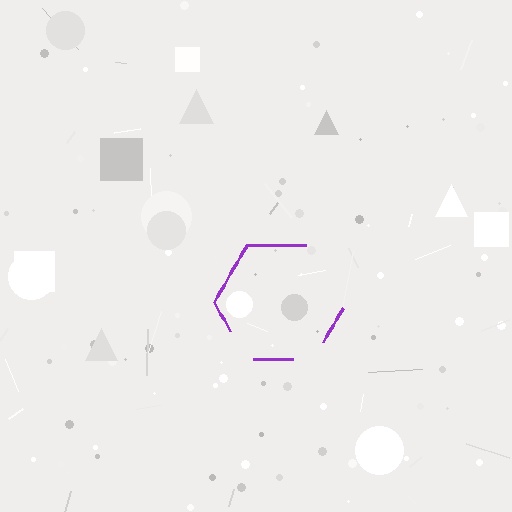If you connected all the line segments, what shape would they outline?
They would outline a hexagon.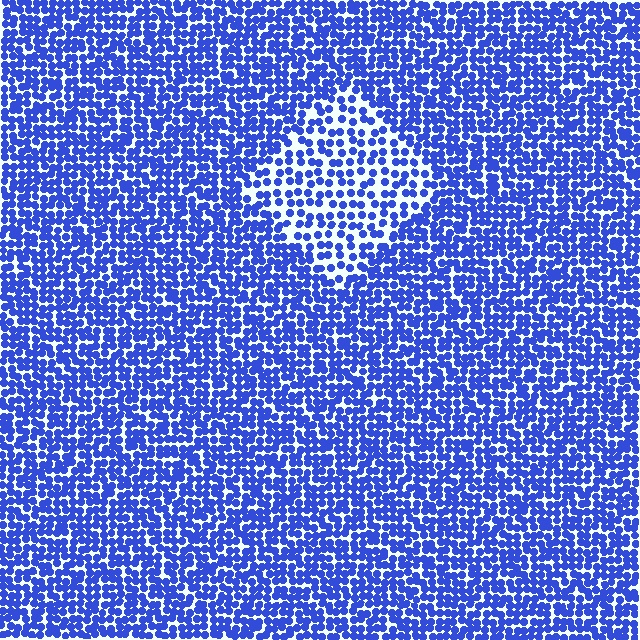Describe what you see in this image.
The image contains small blue elements arranged at two different densities. A diamond-shaped region is visible where the elements are less densely packed than the surrounding area.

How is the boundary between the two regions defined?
The boundary is defined by a change in element density (approximately 1.8x ratio). All elements are the same color, size, and shape.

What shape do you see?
I see a diamond.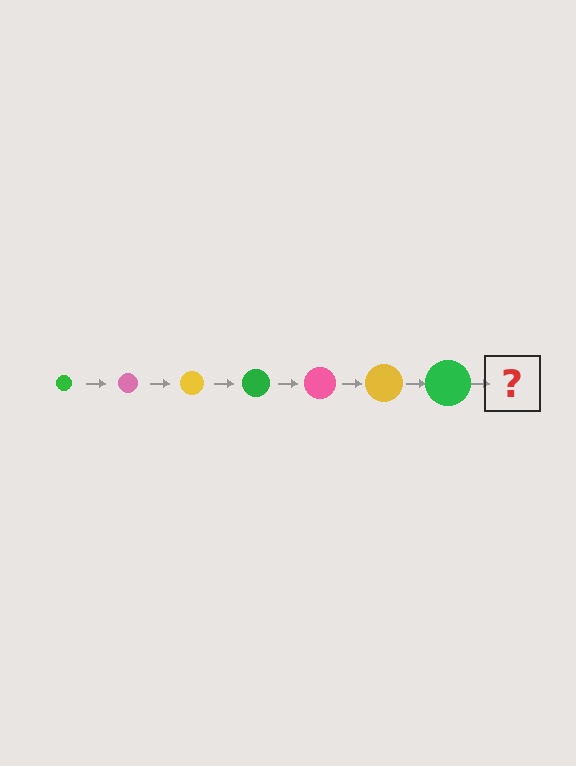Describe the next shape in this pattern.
It should be a pink circle, larger than the previous one.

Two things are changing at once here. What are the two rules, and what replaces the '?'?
The two rules are that the circle grows larger each step and the color cycles through green, pink, and yellow. The '?' should be a pink circle, larger than the previous one.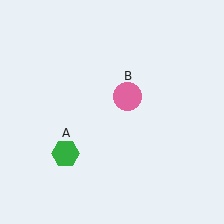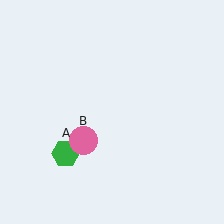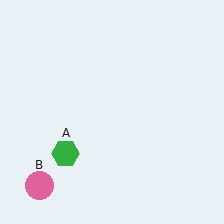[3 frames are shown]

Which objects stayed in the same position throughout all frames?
Green hexagon (object A) remained stationary.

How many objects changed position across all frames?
1 object changed position: pink circle (object B).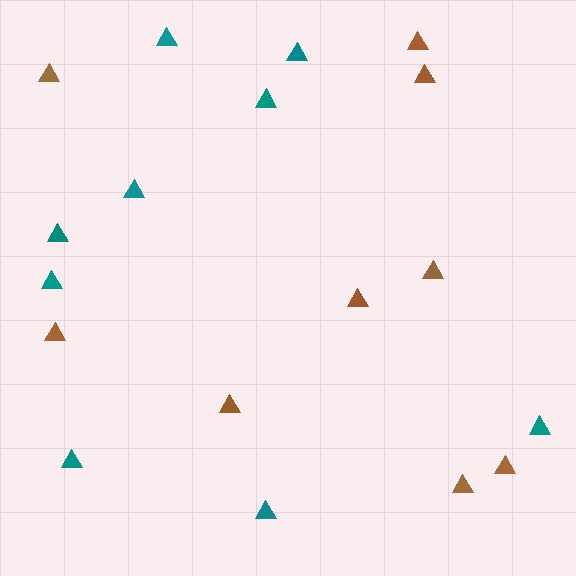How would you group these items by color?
There are 2 groups: one group of brown triangles (9) and one group of teal triangles (9).